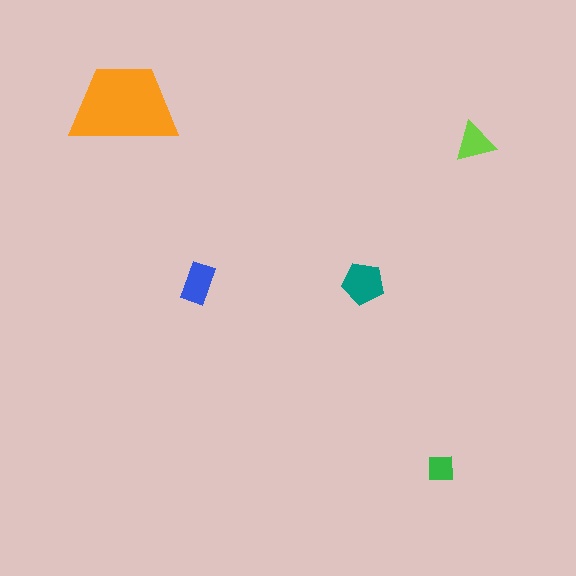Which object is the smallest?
The green square.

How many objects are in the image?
There are 5 objects in the image.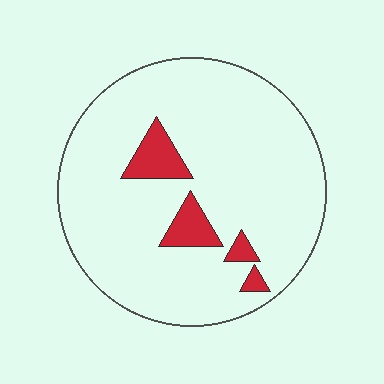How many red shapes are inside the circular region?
4.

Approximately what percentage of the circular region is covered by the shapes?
Approximately 10%.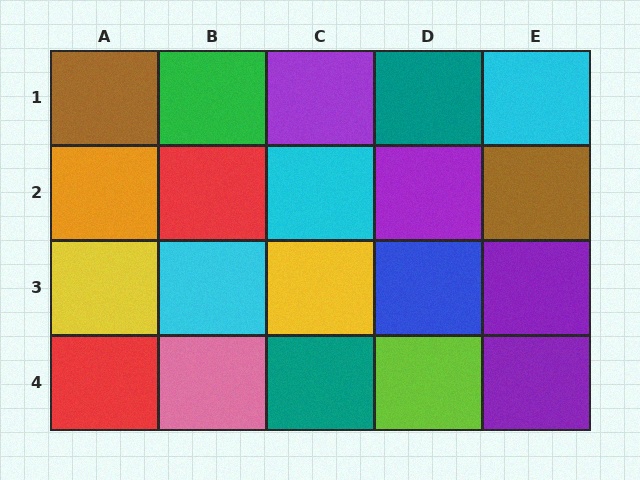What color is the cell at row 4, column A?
Red.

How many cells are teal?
2 cells are teal.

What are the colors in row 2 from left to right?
Orange, red, cyan, purple, brown.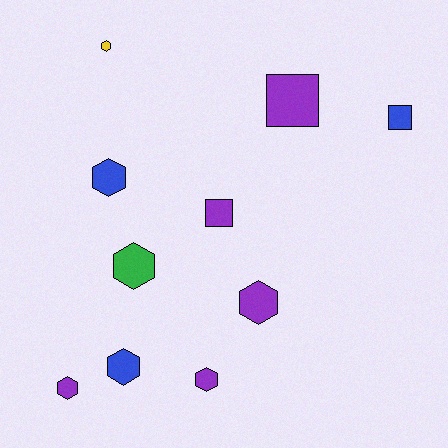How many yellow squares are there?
There are no yellow squares.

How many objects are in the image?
There are 10 objects.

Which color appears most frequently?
Purple, with 5 objects.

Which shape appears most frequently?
Hexagon, with 7 objects.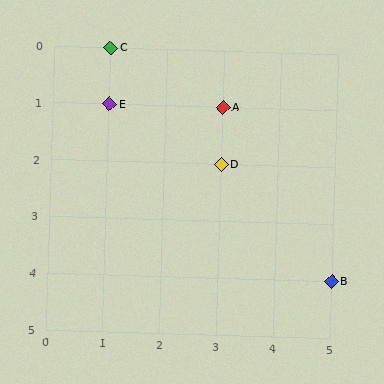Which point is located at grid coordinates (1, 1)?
Point E is at (1, 1).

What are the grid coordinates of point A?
Point A is at grid coordinates (3, 1).